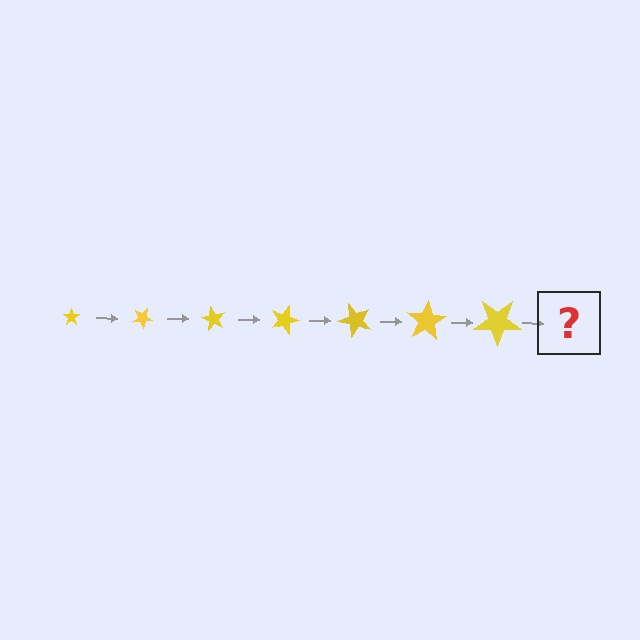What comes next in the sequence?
The next element should be a star, larger than the previous one and rotated 210 degrees from the start.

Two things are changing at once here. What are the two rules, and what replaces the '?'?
The two rules are that the star grows larger each step and it rotates 30 degrees each step. The '?' should be a star, larger than the previous one and rotated 210 degrees from the start.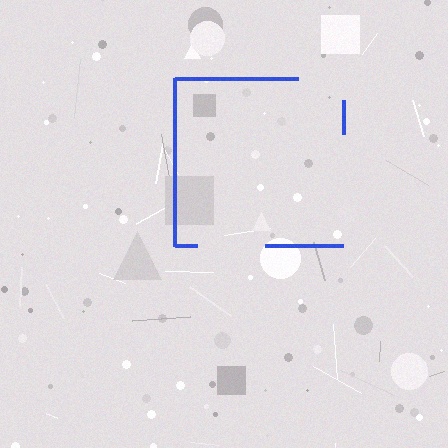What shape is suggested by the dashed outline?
The dashed outline suggests a square.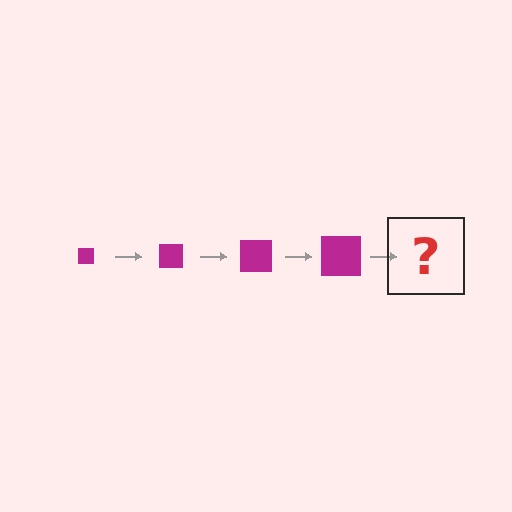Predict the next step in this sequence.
The next step is a magenta square, larger than the previous one.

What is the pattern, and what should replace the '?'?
The pattern is that the square gets progressively larger each step. The '?' should be a magenta square, larger than the previous one.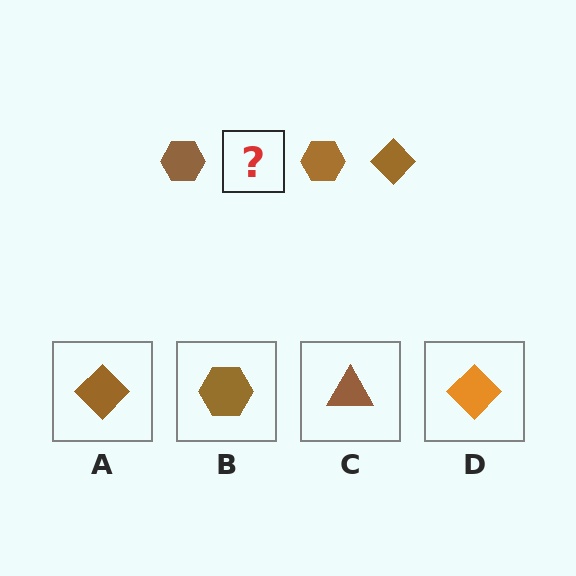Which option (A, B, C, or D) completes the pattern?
A.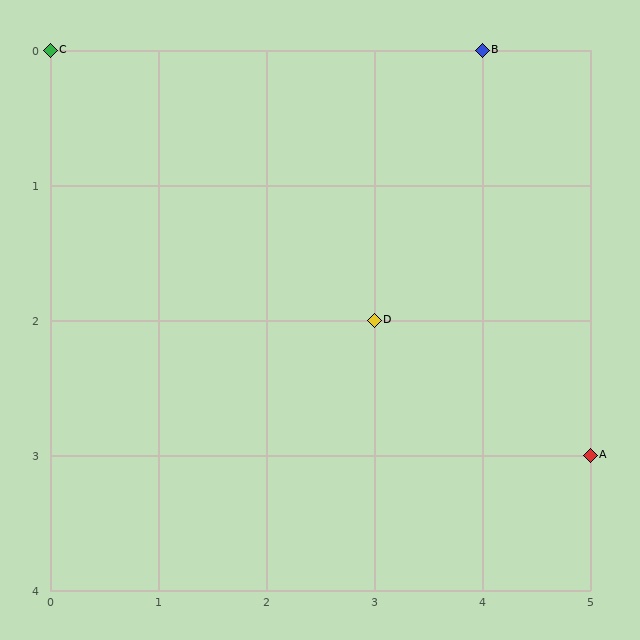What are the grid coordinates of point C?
Point C is at grid coordinates (0, 0).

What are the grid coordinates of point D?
Point D is at grid coordinates (3, 2).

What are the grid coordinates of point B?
Point B is at grid coordinates (4, 0).